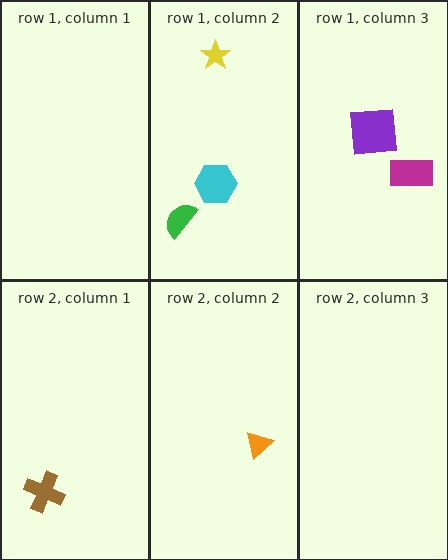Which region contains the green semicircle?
The row 1, column 2 region.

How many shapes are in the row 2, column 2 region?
1.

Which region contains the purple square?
The row 1, column 3 region.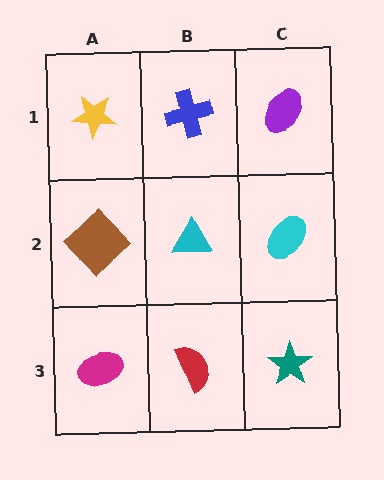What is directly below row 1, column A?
A brown diamond.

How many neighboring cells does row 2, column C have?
3.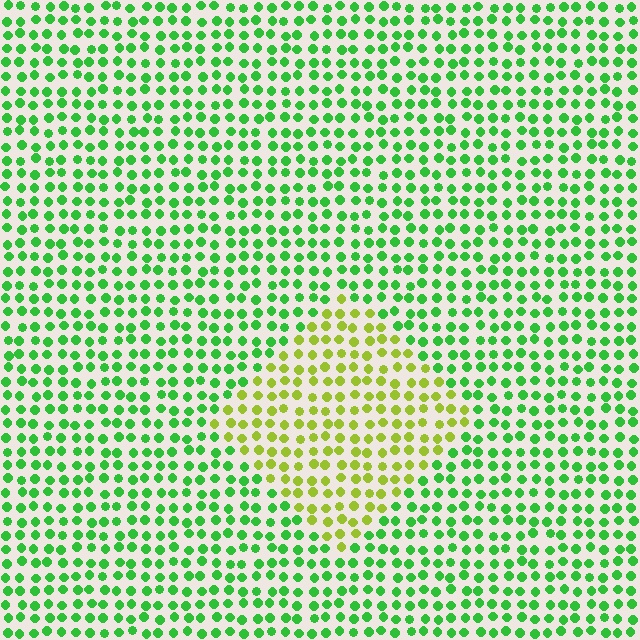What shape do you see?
I see a diamond.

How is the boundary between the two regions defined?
The boundary is defined purely by a slight shift in hue (about 47 degrees). Spacing, size, and orientation are identical on both sides.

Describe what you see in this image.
The image is filled with small green elements in a uniform arrangement. A diamond-shaped region is visible where the elements are tinted to a slightly different hue, forming a subtle color boundary.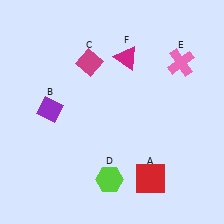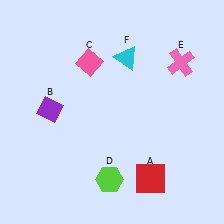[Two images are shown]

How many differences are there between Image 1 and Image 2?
There are 2 differences between the two images.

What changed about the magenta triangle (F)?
In Image 1, F is magenta. In Image 2, it changed to cyan.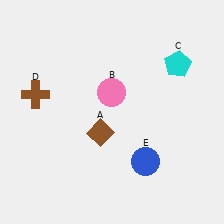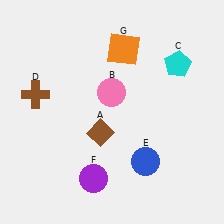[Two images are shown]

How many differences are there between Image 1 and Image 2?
There are 2 differences between the two images.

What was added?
A purple circle (F), an orange square (G) were added in Image 2.